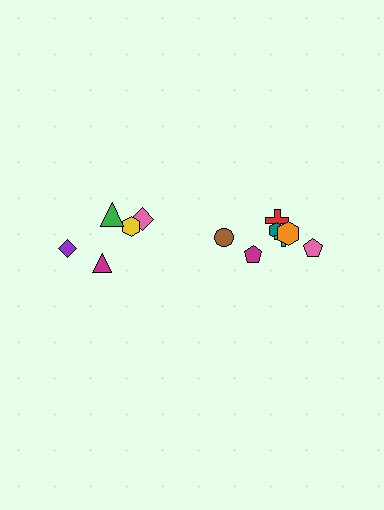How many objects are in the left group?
There are 5 objects.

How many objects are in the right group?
There are 7 objects.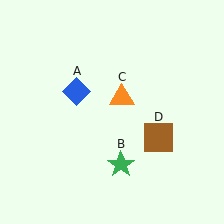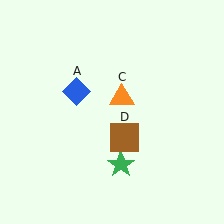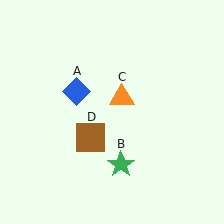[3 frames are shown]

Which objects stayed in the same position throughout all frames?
Blue diamond (object A) and green star (object B) and orange triangle (object C) remained stationary.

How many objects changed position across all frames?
1 object changed position: brown square (object D).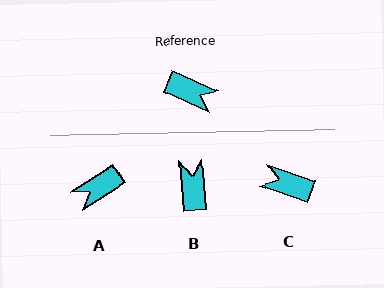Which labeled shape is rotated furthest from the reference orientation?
C, about 175 degrees away.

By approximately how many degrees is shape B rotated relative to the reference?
Approximately 119 degrees counter-clockwise.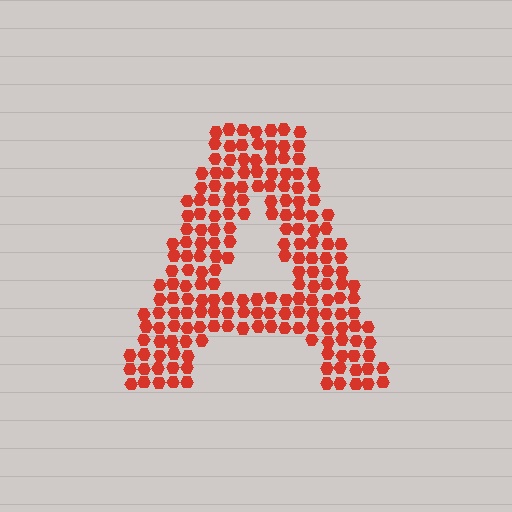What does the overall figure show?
The overall figure shows the letter A.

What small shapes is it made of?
It is made of small hexagons.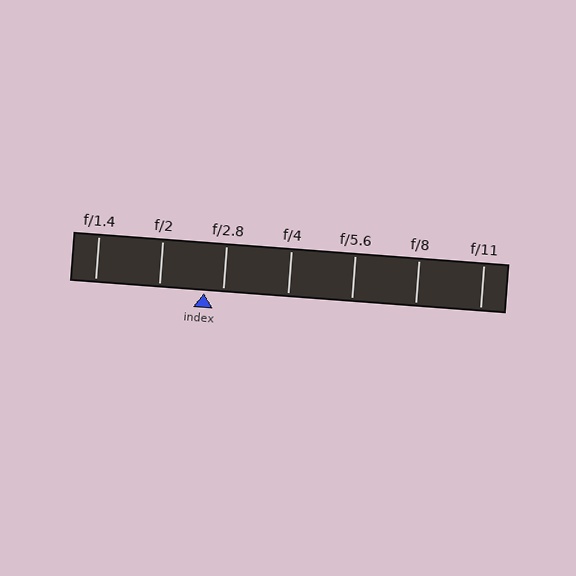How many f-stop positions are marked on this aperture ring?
There are 7 f-stop positions marked.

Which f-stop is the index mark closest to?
The index mark is closest to f/2.8.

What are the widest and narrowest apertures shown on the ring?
The widest aperture shown is f/1.4 and the narrowest is f/11.